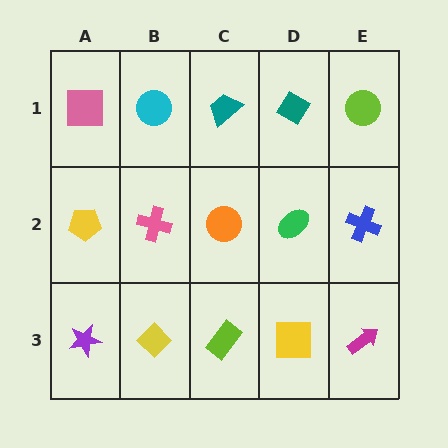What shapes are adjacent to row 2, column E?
A lime circle (row 1, column E), a magenta arrow (row 3, column E), a green ellipse (row 2, column D).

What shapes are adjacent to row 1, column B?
A pink cross (row 2, column B), a pink square (row 1, column A), a teal trapezoid (row 1, column C).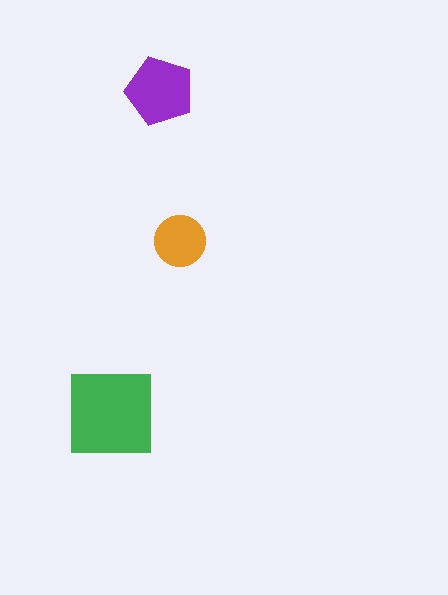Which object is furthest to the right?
The orange circle is rightmost.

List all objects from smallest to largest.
The orange circle, the purple pentagon, the green square.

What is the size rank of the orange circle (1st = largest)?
3rd.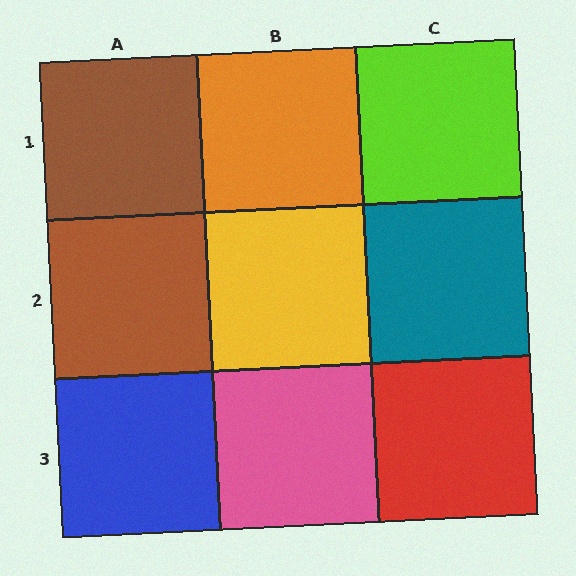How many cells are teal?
1 cell is teal.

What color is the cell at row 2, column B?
Yellow.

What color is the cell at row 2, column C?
Teal.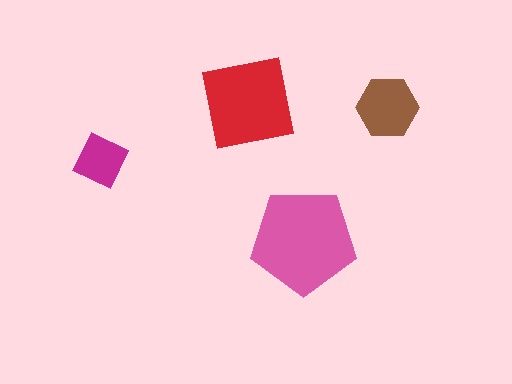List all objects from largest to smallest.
The pink pentagon, the red square, the brown hexagon, the magenta diamond.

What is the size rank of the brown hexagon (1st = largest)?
3rd.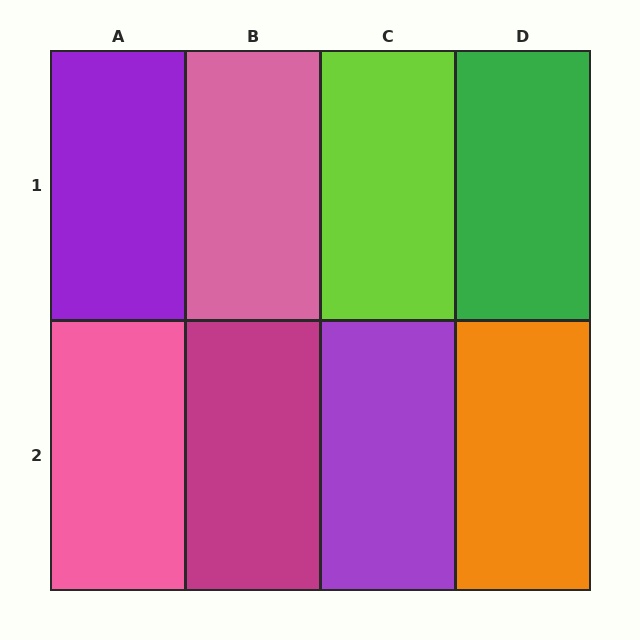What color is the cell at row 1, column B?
Pink.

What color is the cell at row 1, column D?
Green.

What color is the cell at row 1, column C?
Lime.